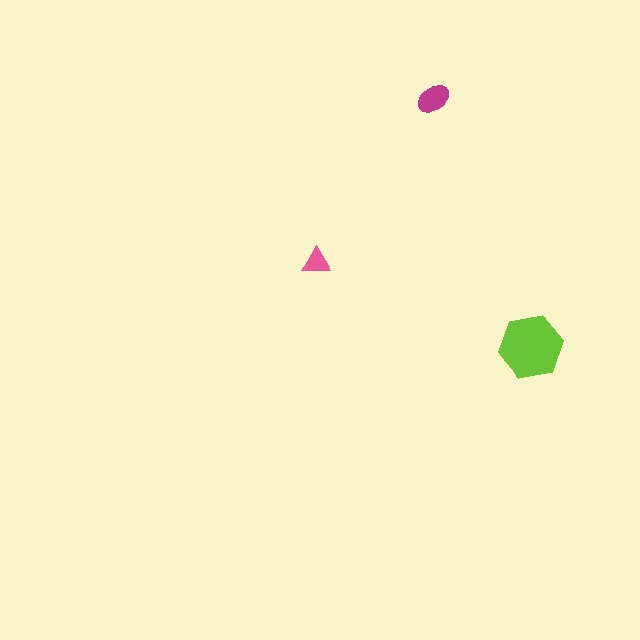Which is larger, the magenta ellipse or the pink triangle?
The magenta ellipse.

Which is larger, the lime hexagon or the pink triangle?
The lime hexagon.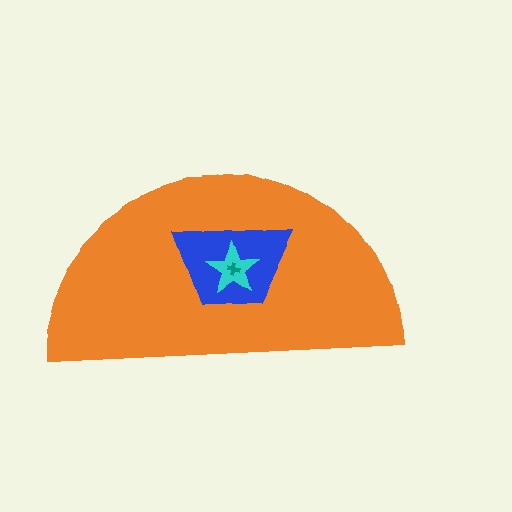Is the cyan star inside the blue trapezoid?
Yes.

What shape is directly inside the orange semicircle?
The blue trapezoid.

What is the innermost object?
The teal cross.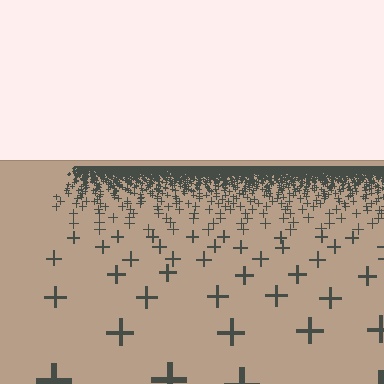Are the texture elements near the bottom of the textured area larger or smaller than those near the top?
Larger. Near the bottom, elements are closer to the viewer and appear at a bigger on-screen size.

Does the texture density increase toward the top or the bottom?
Density increases toward the top.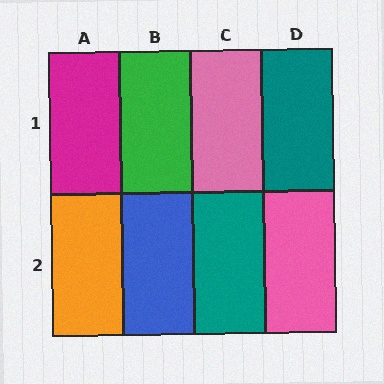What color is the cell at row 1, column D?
Teal.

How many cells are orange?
1 cell is orange.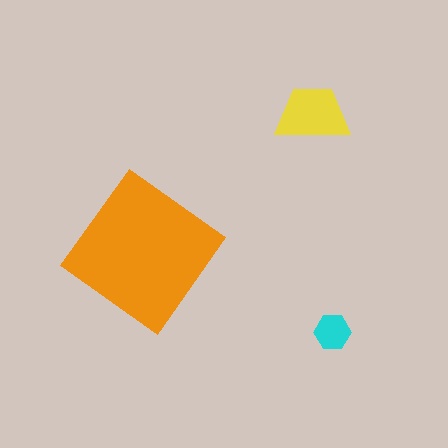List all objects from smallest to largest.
The cyan hexagon, the yellow trapezoid, the orange diamond.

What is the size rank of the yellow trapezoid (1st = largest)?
2nd.